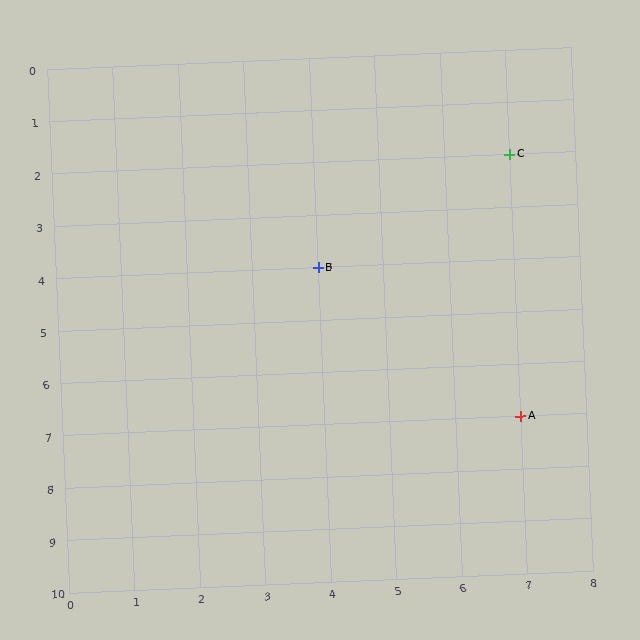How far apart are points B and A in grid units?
Points B and A are 3 columns and 3 rows apart (about 4.2 grid units diagonally).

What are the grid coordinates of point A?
Point A is at grid coordinates (7, 7).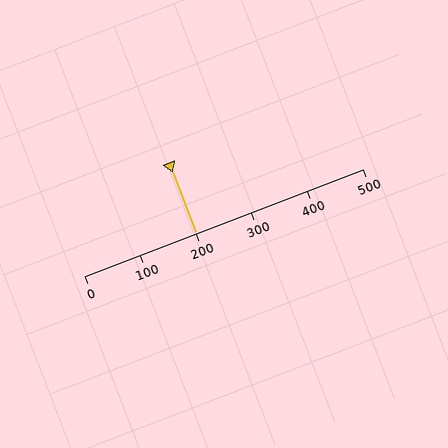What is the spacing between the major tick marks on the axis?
The major ticks are spaced 100 apart.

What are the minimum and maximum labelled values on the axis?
The axis runs from 0 to 500.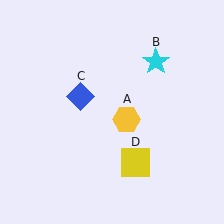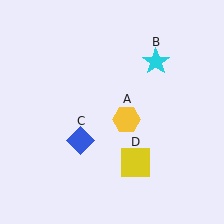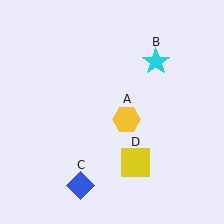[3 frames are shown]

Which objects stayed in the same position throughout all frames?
Yellow hexagon (object A) and cyan star (object B) and yellow square (object D) remained stationary.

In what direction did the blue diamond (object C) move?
The blue diamond (object C) moved down.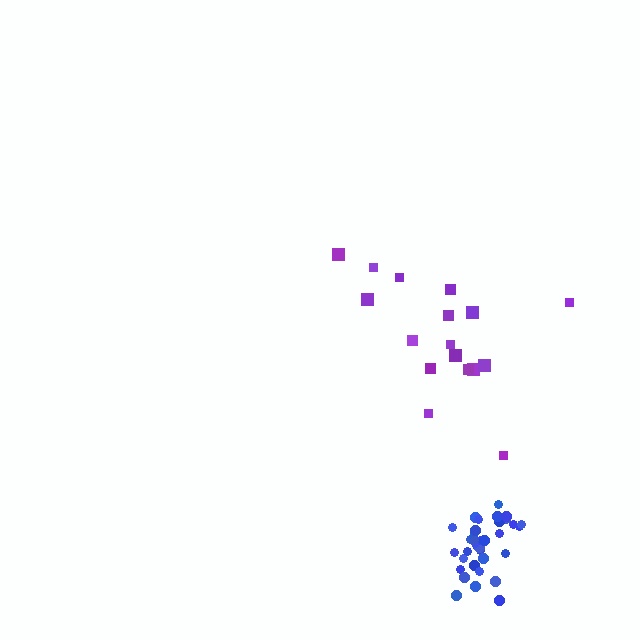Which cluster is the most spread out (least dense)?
Purple.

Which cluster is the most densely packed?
Blue.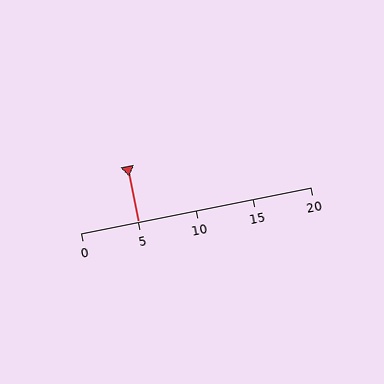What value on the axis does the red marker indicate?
The marker indicates approximately 5.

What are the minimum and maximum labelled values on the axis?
The axis runs from 0 to 20.